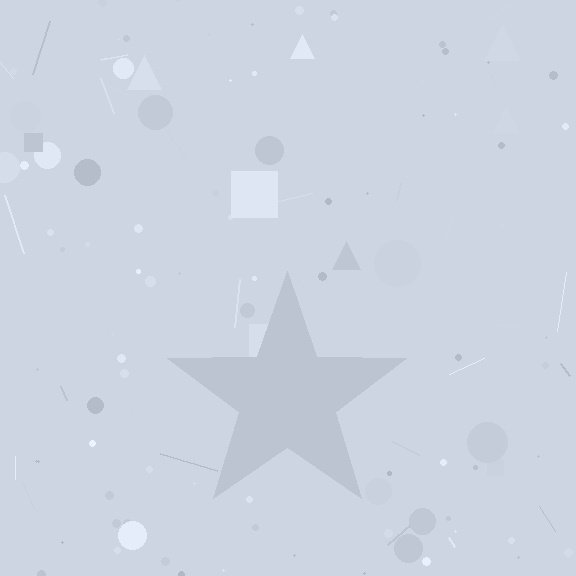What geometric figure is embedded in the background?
A star is embedded in the background.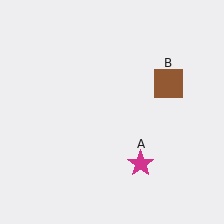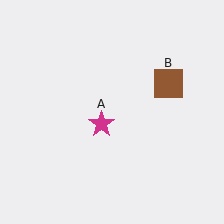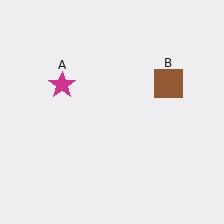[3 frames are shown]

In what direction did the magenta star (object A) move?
The magenta star (object A) moved up and to the left.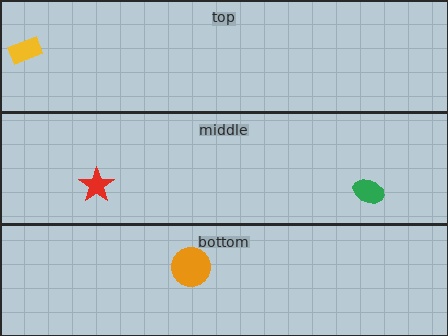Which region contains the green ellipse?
The middle region.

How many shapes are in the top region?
1.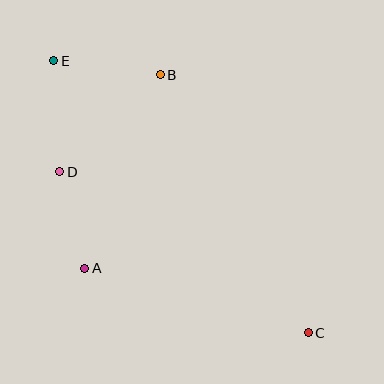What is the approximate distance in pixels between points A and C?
The distance between A and C is approximately 232 pixels.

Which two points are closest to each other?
Points A and D are closest to each other.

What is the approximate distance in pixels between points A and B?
The distance between A and B is approximately 208 pixels.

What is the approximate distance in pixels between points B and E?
The distance between B and E is approximately 108 pixels.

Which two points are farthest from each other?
Points C and E are farthest from each other.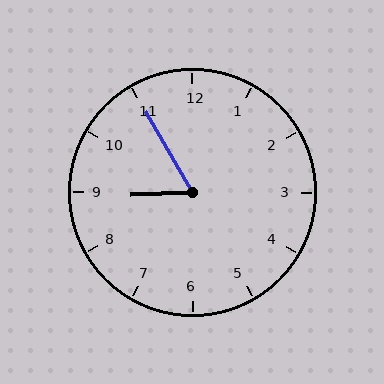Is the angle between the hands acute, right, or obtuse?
It is acute.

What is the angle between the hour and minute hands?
Approximately 62 degrees.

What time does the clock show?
8:55.